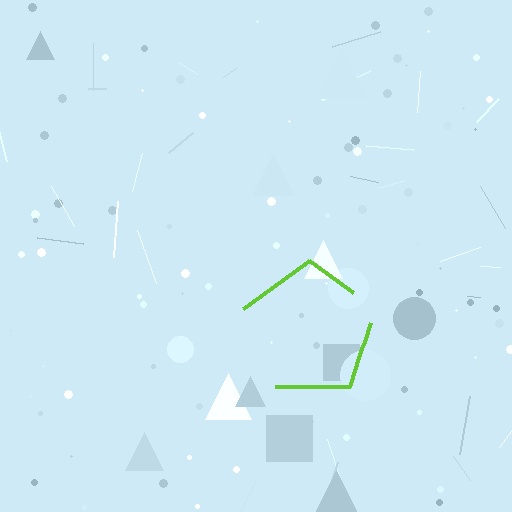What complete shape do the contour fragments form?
The contour fragments form a pentagon.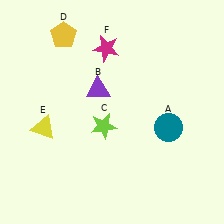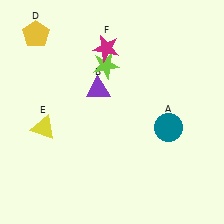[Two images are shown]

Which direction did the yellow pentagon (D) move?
The yellow pentagon (D) moved left.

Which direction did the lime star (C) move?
The lime star (C) moved up.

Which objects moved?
The objects that moved are: the lime star (C), the yellow pentagon (D).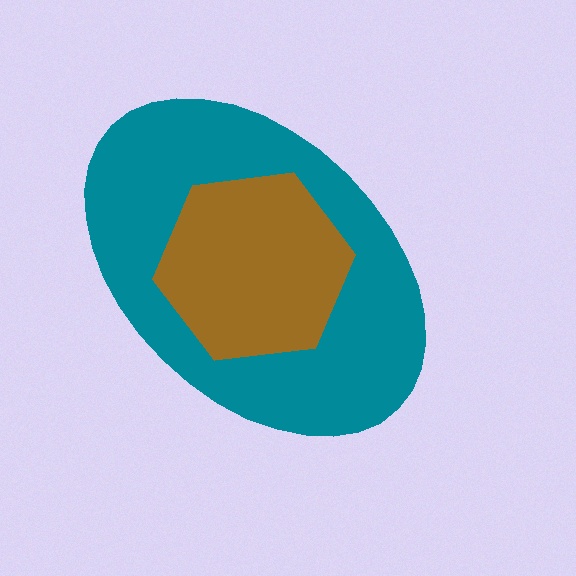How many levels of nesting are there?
2.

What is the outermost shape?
The teal ellipse.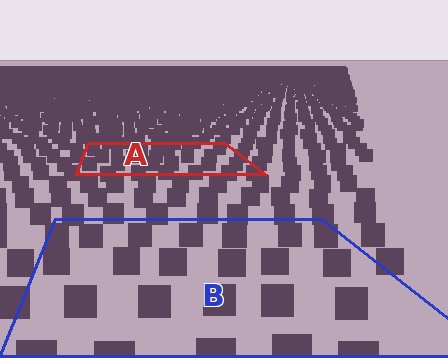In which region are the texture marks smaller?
The texture marks are smaller in region A, because it is farther away.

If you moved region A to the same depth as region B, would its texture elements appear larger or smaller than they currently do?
They would appear larger. At a closer depth, the same texture elements are projected at a bigger on-screen size.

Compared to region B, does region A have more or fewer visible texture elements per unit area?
Region A has more texture elements per unit area — they are packed more densely because it is farther away.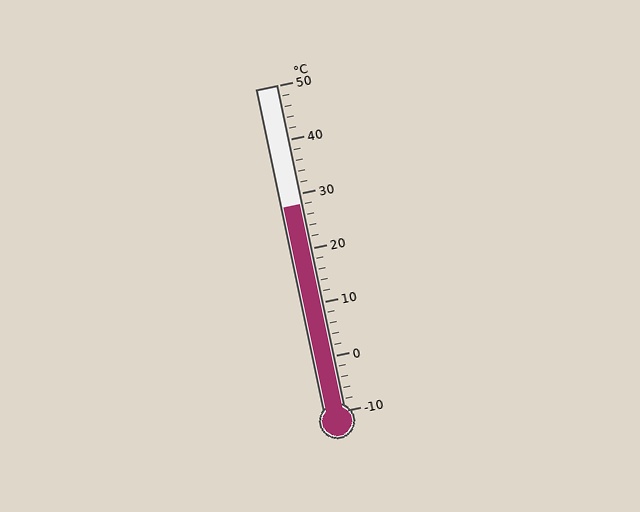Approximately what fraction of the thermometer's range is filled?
The thermometer is filled to approximately 65% of its range.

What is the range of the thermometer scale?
The thermometer scale ranges from -10°C to 50°C.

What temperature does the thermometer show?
The thermometer shows approximately 28°C.